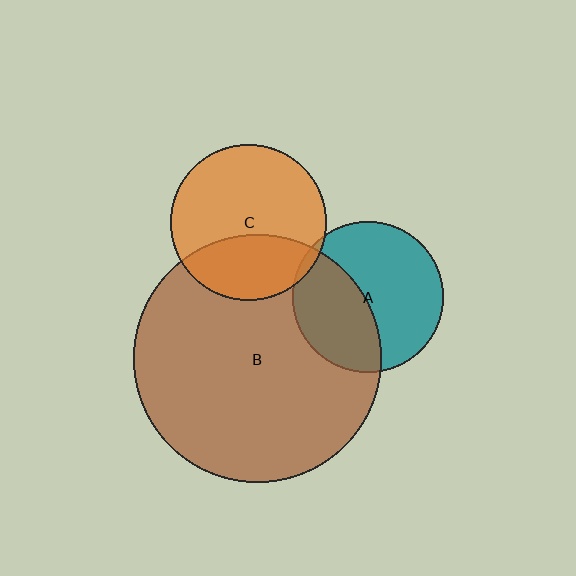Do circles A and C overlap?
Yes.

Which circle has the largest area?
Circle B (brown).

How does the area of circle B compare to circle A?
Approximately 2.7 times.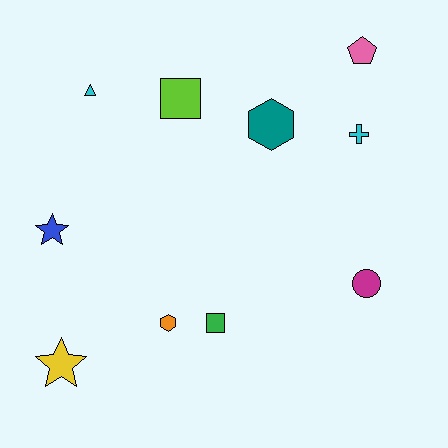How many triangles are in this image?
There is 1 triangle.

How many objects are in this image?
There are 10 objects.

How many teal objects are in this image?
There is 1 teal object.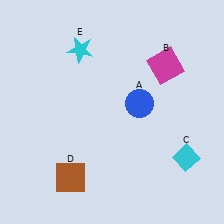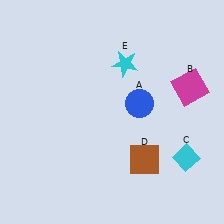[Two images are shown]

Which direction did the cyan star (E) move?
The cyan star (E) moved right.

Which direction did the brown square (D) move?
The brown square (D) moved right.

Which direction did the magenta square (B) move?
The magenta square (B) moved right.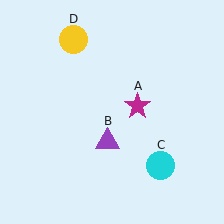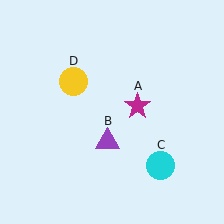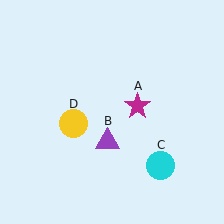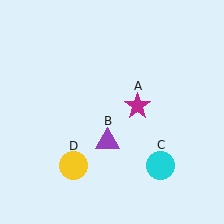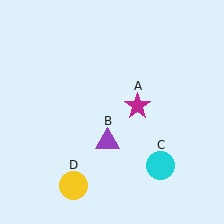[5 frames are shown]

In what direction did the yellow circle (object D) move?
The yellow circle (object D) moved down.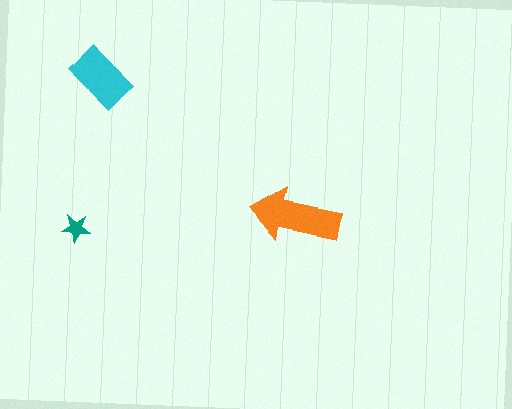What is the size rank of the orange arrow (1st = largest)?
1st.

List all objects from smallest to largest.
The teal star, the cyan rectangle, the orange arrow.